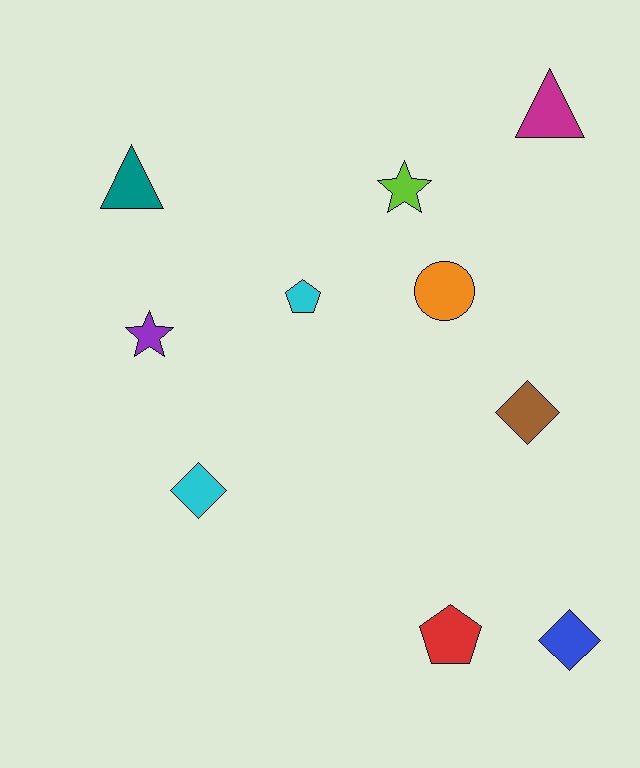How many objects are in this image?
There are 10 objects.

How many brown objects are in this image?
There is 1 brown object.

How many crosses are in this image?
There are no crosses.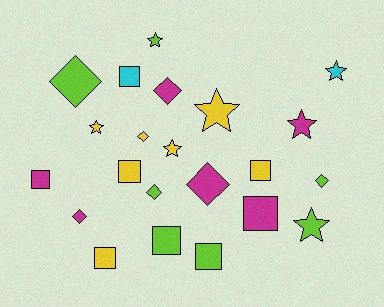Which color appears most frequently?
Lime, with 7 objects.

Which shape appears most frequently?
Square, with 8 objects.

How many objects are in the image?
There are 22 objects.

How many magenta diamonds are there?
There are 3 magenta diamonds.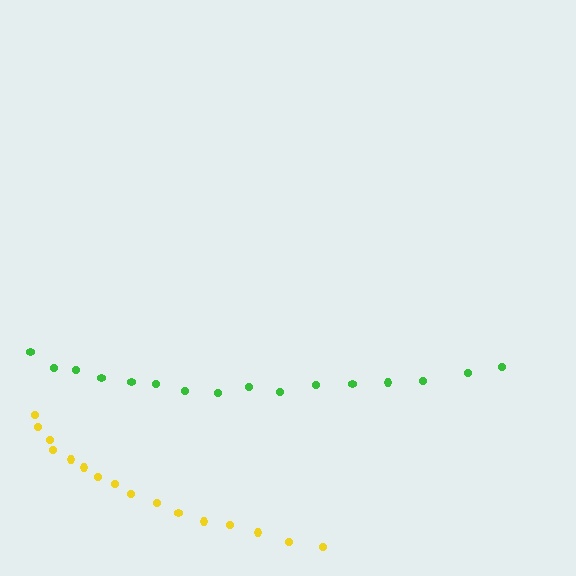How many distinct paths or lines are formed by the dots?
There are 2 distinct paths.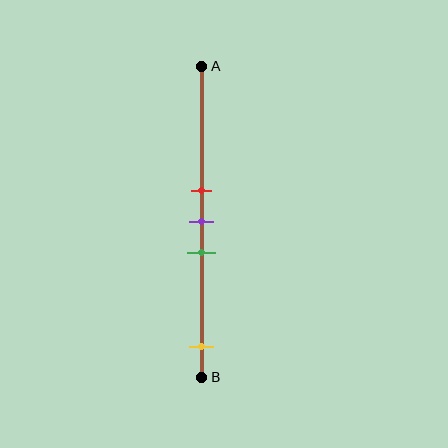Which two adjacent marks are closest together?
The red and purple marks are the closest adjacent pair.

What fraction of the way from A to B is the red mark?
The red mark is approximately 40% (0.4) of the way from A to B.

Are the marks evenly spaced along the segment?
No, the marks are not evenly spaced.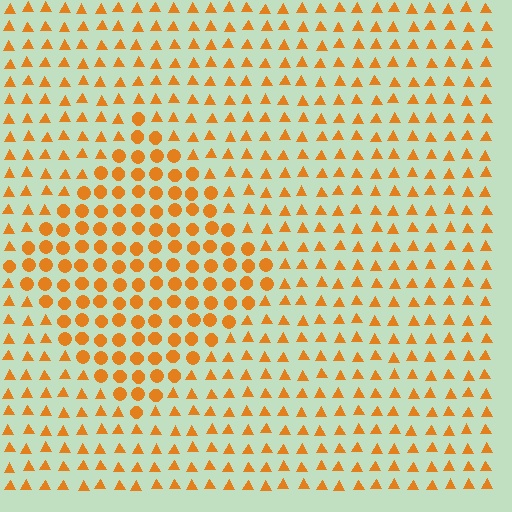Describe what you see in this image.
The image is filled with small orange elements arranged in a uniform grid. A diamond-shaped region contains circles, while the surrounding area contains triangles. The boundary is defined purely by the change in element shape.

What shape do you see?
I see a diamond.